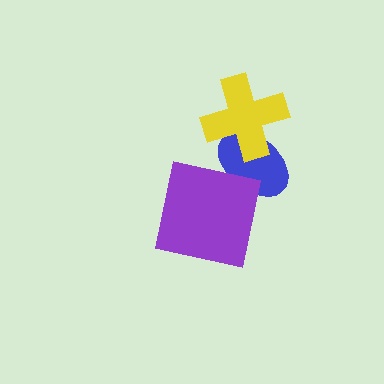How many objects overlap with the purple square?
1 object overlaps with the purple square.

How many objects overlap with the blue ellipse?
2 objects overlap with the blue ellipse.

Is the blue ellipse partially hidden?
Yes, it is partially covered by another shape.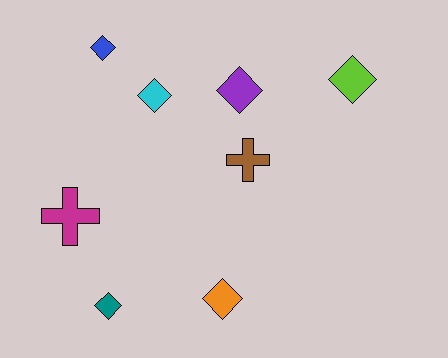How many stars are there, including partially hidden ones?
There are no stars.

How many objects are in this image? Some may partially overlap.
There are 8 objects.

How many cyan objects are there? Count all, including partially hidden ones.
There is 1 cyan object.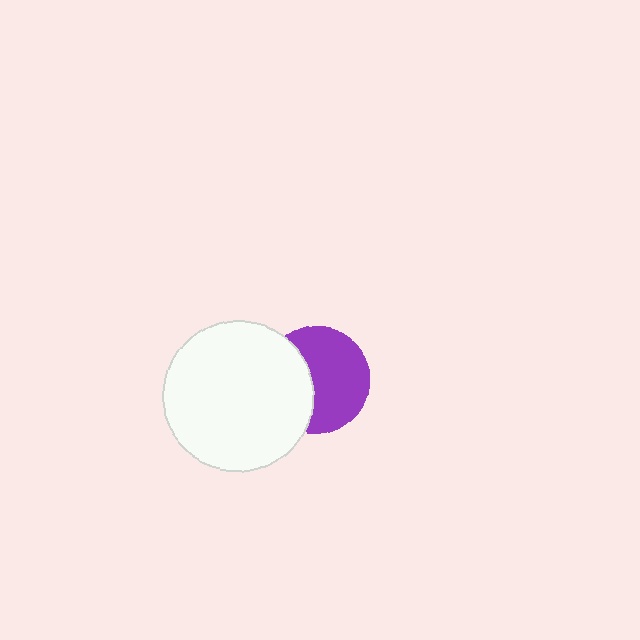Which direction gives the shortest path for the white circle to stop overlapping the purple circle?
Moving left gives the shortest separation.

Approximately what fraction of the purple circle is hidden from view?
Roughly 38% of the purple circle is hidden behind the white circle.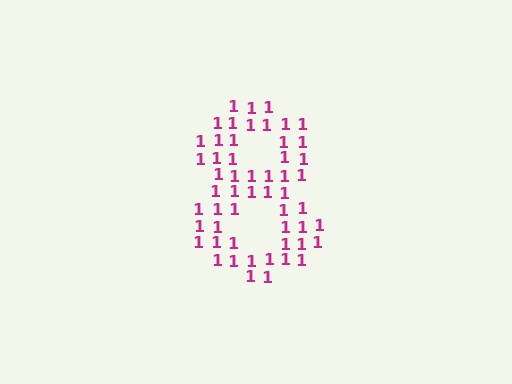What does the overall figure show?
The overall figure shows the digit 8.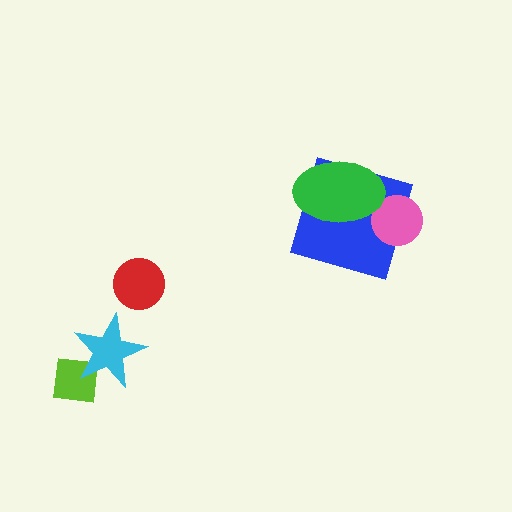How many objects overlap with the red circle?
0 objects overlap with the red circle.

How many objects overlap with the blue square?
2 objects overlap with the blue square.